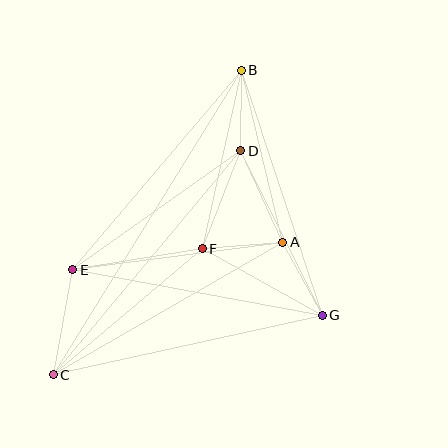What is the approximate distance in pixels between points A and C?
The distance between A and C is approximately 265 pixels.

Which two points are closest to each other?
Points B and D are closest to each other.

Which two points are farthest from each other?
Points B and C are farthest from each other.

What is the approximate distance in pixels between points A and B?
The distance between A and B is approximately 177 pixels.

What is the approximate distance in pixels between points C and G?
The distance between C and G is approximately 276 pixels.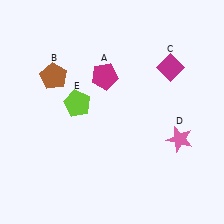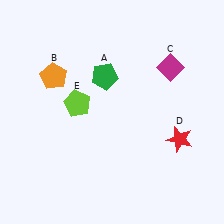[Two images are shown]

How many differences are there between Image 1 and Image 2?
There are 3 differences between the two images.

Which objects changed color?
A changed from magenta to green. B changed from brown to orange. D changed from pink to red.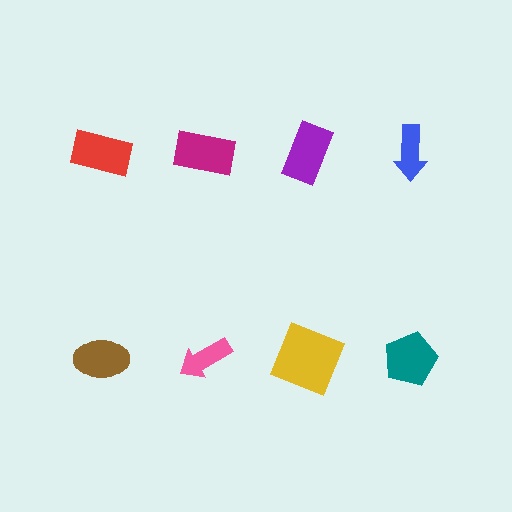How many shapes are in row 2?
4 shapes.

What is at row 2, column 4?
A teal pentagon.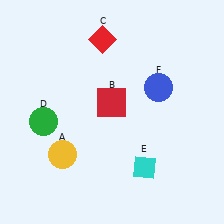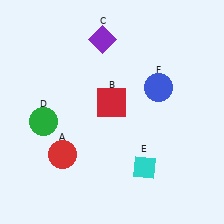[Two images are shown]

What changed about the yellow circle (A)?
In Image 1, A is yellow. In Image 2, it changed to red.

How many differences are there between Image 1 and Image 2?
There are 2 differences between the two images.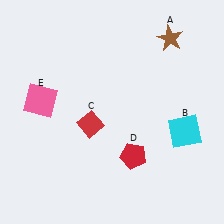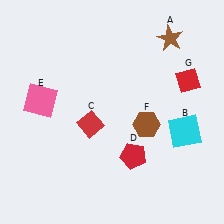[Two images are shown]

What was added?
A brown hexagon (F), a red diamond (G) were added in Image 2.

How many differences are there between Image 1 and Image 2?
There are 2 differences between the two images.